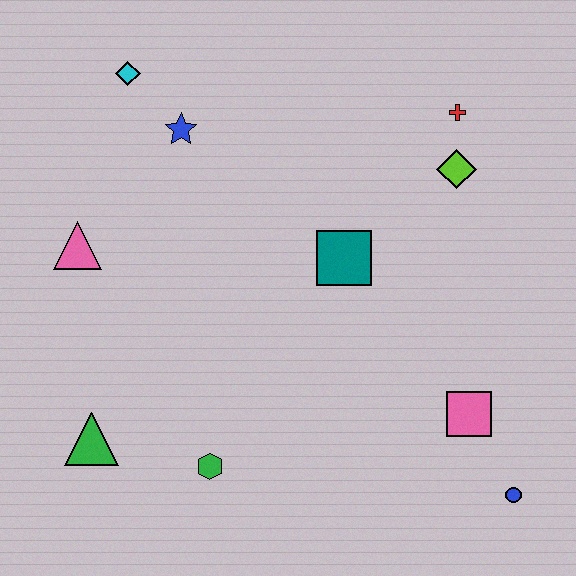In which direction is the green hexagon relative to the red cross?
The green hexagon is below the red cross.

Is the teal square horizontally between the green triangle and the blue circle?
Yes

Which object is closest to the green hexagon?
The green triangle is closest to the green hexagon.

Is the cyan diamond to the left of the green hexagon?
Yes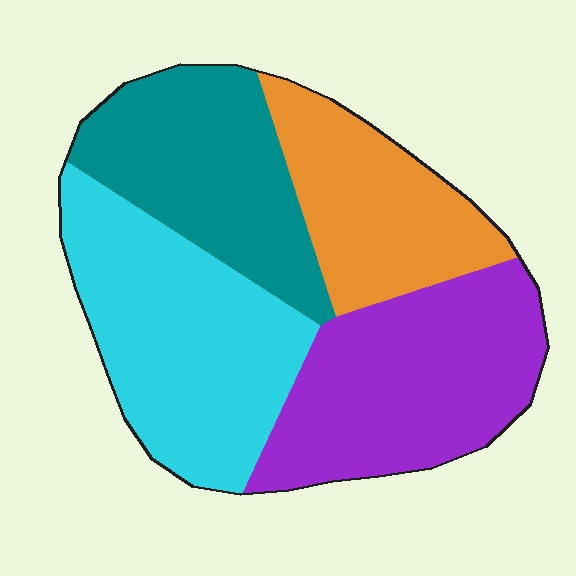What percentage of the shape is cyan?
Cyan takes up about one third (1/3) of the shape.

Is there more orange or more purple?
Purple.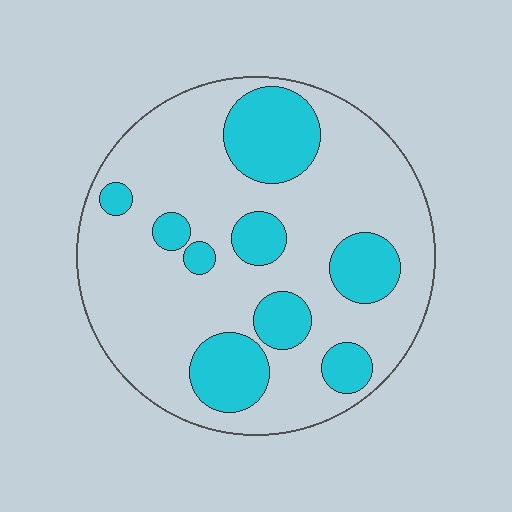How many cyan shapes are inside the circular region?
9.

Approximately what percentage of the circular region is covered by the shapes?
Approximately 25%.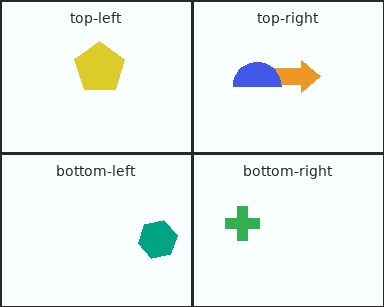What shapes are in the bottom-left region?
The teal hexagon.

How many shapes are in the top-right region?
2.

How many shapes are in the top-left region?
1.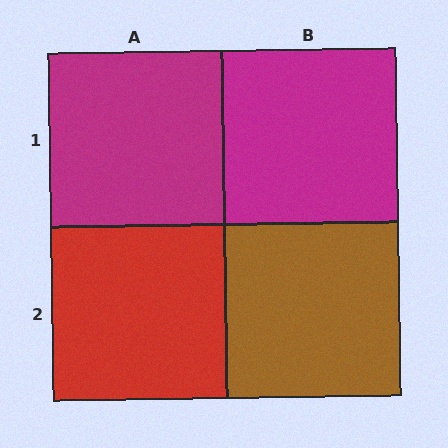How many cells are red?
1 cell is red.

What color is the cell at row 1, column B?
Magenta.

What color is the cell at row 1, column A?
Magenta.